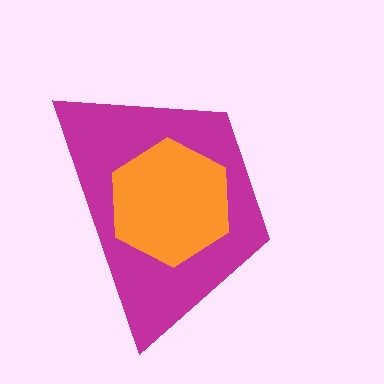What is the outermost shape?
The magenta trapezoid.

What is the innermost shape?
The orange hexagon.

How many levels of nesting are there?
2.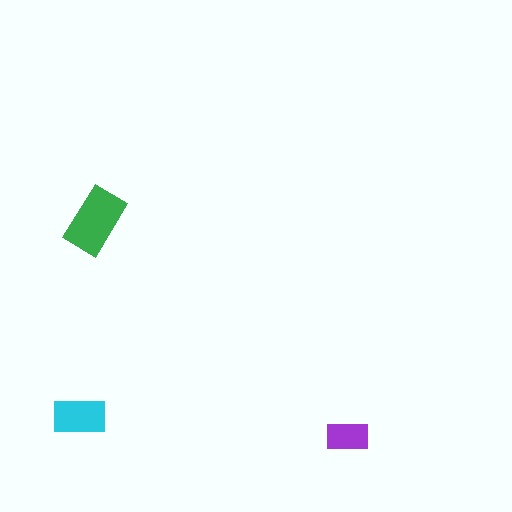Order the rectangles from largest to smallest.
the green one, the cyan one, the purple one.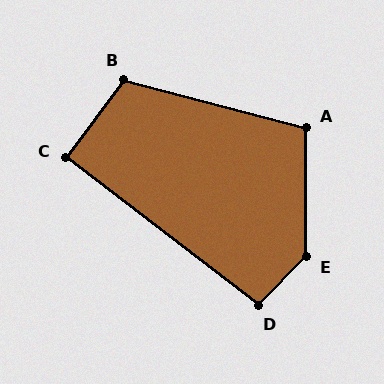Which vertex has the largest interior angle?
E, at approximately 136 degrees.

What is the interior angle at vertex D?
Approximately 97 degrees (obtuse).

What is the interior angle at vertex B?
Approximately 112 degrees (obtuse).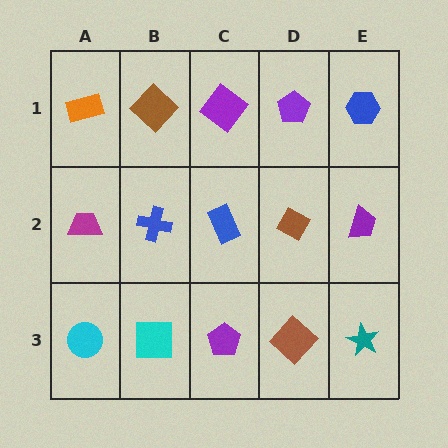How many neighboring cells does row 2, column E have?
3.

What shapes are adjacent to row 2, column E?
A blue hexagon (row 1, column E), a teal star (row 3, column E), a brown diamond (row 2, column D).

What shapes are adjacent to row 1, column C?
A blue rectangle (row 2, column C), a brown diamond (row 1, column B), a purple pentagon (row 1, column D).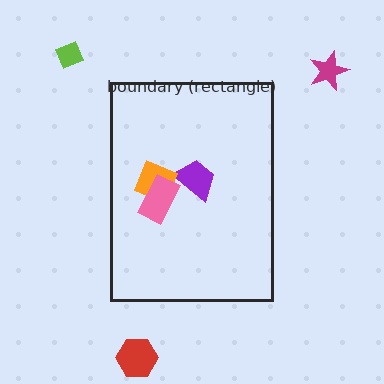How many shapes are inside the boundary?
3 inside, 3 outside.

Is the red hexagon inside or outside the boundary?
Outside.